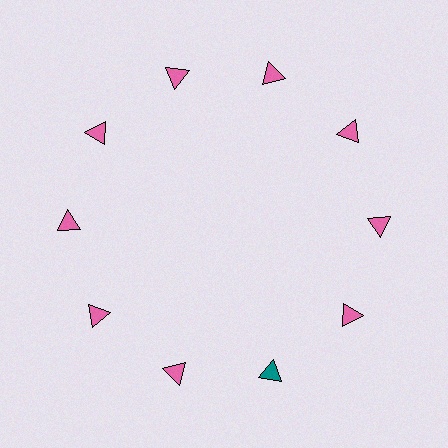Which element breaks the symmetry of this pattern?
The teal triangle at roughly the 5 o'clock position breaks the symmetry. All other shapes are pink triangles.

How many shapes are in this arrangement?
There are 10 shapes arranged in a ring pattern.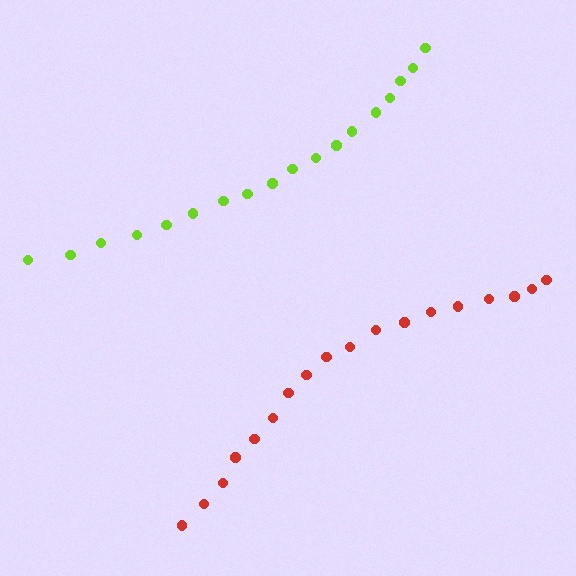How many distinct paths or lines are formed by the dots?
There are 2 distinct paths.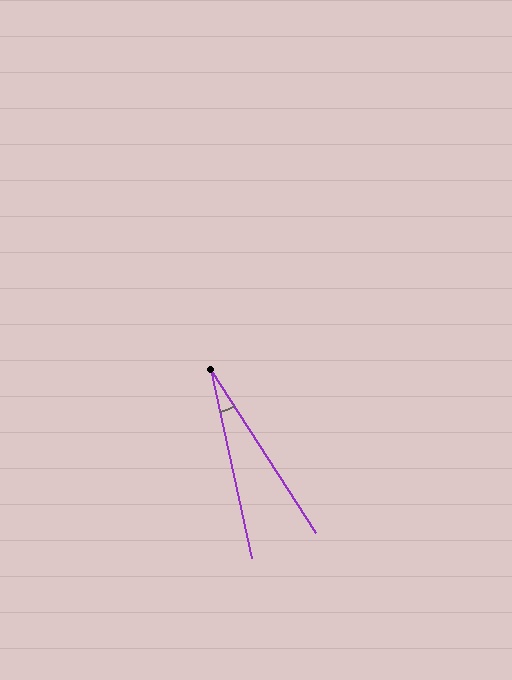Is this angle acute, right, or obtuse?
It is acute.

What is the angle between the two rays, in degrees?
Approximately 21 degrees.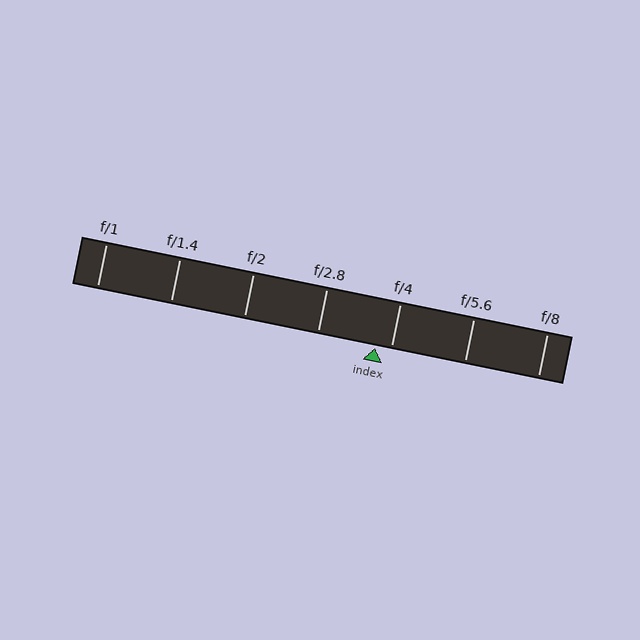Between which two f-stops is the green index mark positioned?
The index mark is between f/2.8 and f/4.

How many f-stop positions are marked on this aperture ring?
There are 7 f-stop positions marked.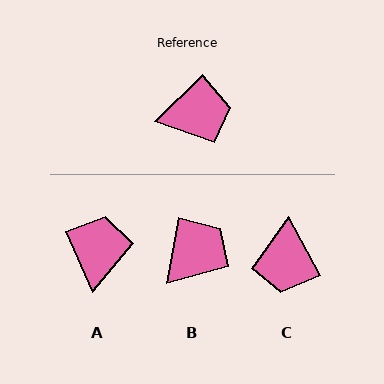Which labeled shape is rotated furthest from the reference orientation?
C, about 106 degrees away.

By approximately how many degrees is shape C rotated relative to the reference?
Approximately 106 degrees clockwise.